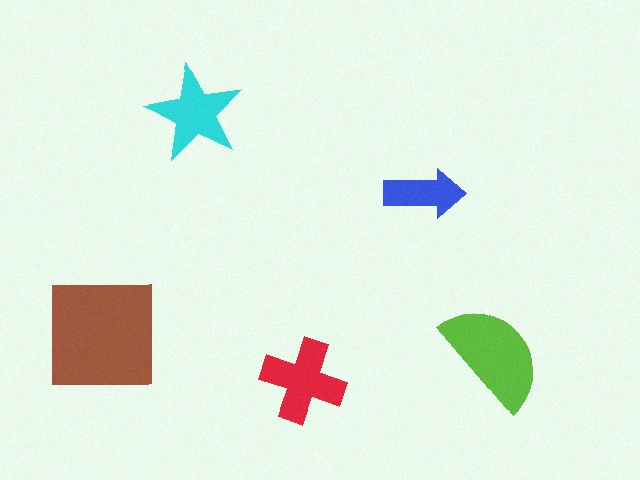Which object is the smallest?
The blue arrow.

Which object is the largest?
The brown square.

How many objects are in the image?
There are 5 objects in the image.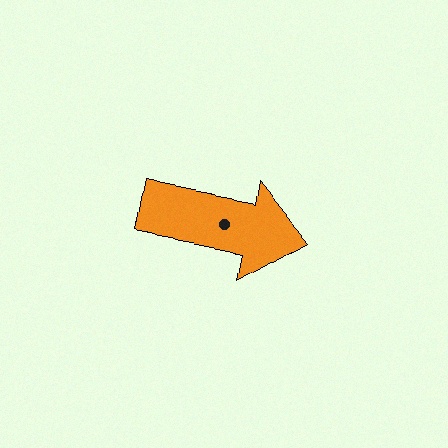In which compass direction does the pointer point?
East.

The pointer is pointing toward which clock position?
Roughly 3 o'clock.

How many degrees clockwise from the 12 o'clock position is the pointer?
Approximately 101 degrees.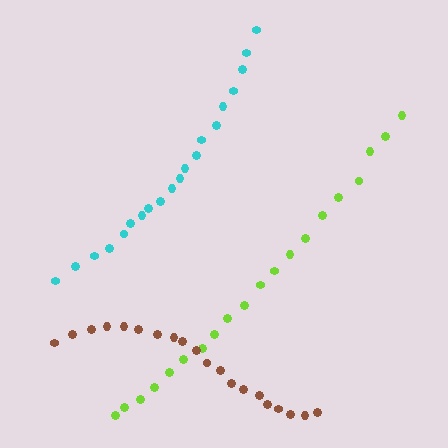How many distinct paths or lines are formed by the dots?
There are 3 distinct paths.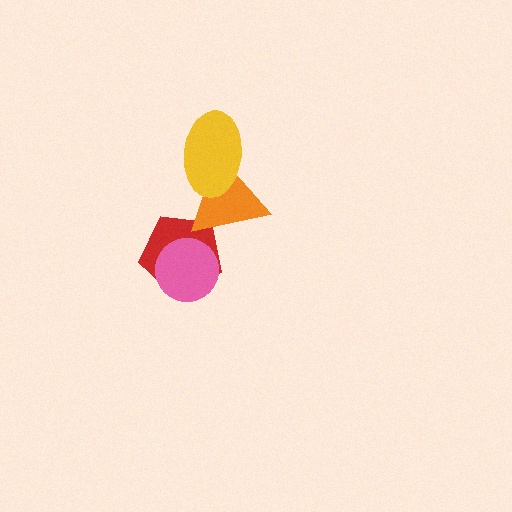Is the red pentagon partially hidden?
Yes, it is partially covered by another shape.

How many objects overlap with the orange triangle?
2 objects overlap with the orange triangle.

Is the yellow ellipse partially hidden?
No, no other shape covers it.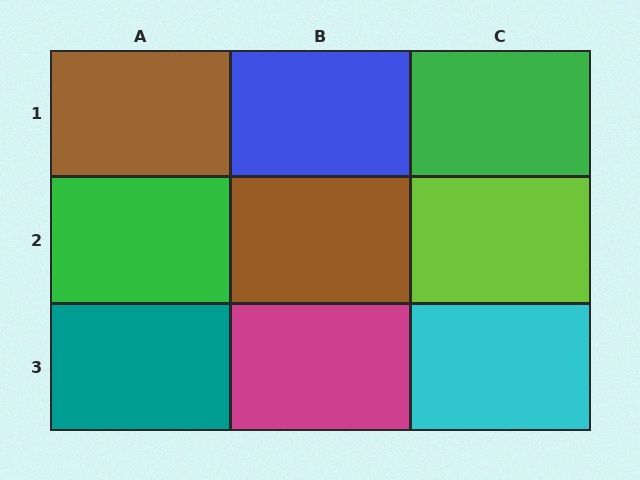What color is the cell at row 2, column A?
Green.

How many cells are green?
2 cells are green.